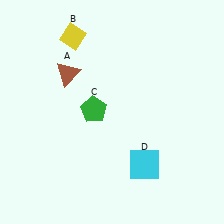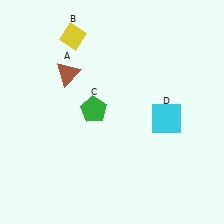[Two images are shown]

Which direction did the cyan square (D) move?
The cyan square (D) moved up.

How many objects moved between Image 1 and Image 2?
1 object moved between the two images.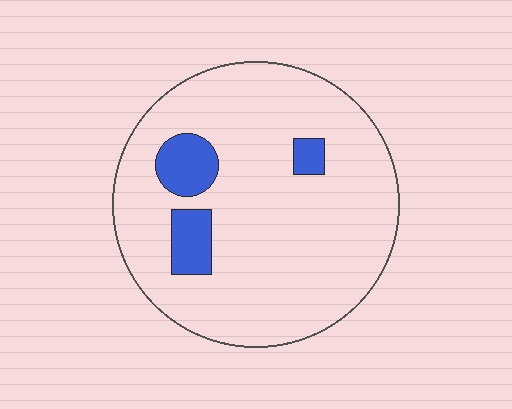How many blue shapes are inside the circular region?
3.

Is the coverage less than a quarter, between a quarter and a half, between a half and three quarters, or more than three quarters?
Less than a quarter.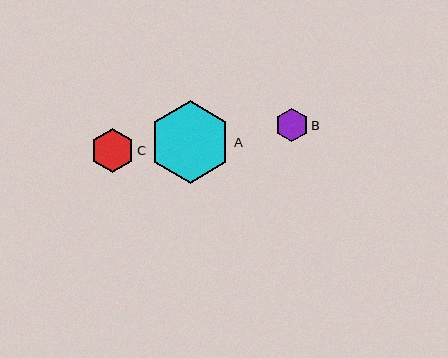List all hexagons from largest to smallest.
From largest to smallest: A, C, B.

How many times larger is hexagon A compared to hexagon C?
Hexagon A is approximately 1.9 times the size of hexagon C.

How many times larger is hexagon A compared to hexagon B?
Hexagon A is approximately 2.5 times the size of hexagon B.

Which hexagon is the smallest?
Hexagon B is the smallest with a size of approximately 34 pixels.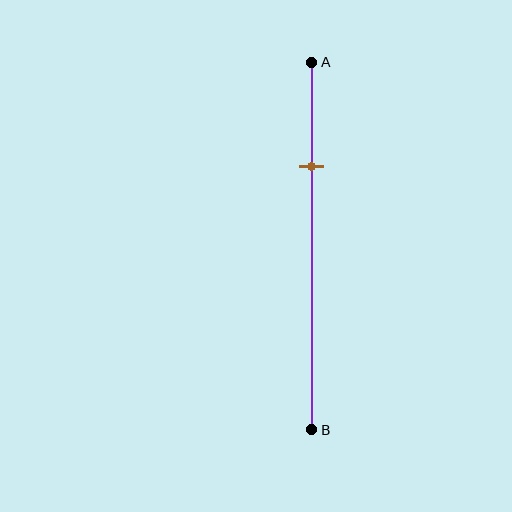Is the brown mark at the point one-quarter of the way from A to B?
No, the mark is at about 30% from A, not at the 25% one-quarter point.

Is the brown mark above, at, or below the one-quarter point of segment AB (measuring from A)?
The brown mark is below the one-quarter point of segment AB.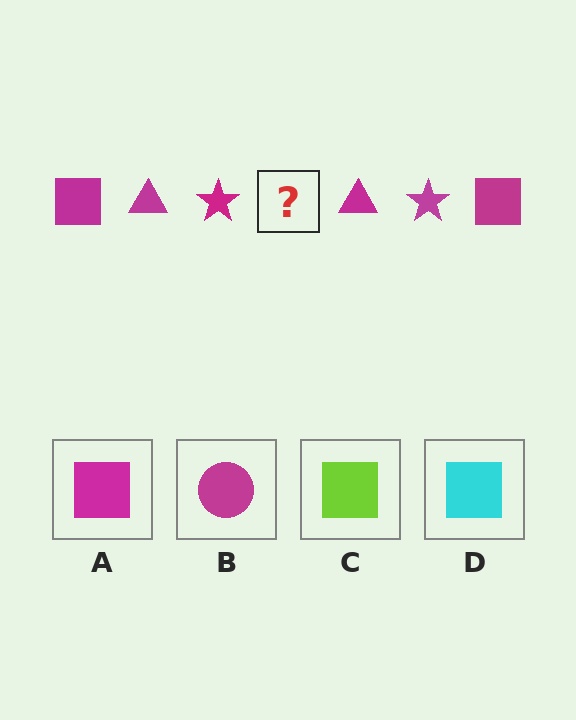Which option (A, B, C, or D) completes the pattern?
A.